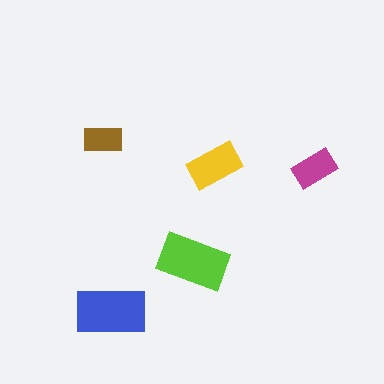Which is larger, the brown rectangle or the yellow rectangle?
The yellow one.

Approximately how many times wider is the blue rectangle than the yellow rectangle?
About 1.5 times wider.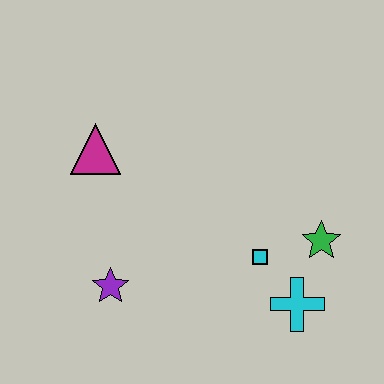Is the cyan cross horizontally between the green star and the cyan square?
Yes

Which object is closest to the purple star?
The magenta triangle is closest to the purple star.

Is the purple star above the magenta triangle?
No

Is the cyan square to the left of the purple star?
No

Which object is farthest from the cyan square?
The magenta triangle is farthest from the cyan square.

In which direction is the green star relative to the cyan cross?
The green star is above the cyan cross.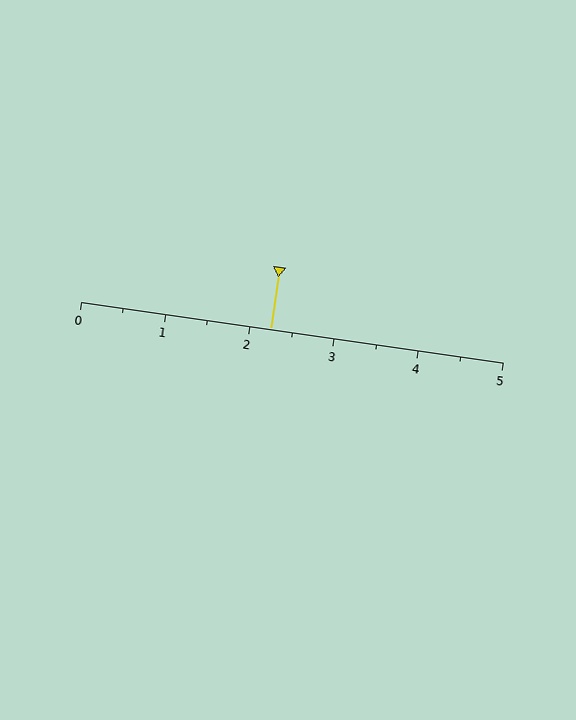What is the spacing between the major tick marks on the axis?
The major ticks are spaced 1 apart.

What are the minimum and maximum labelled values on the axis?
The axis runs from 0 to 5.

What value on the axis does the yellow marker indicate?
The marker indicates approximately 2.2.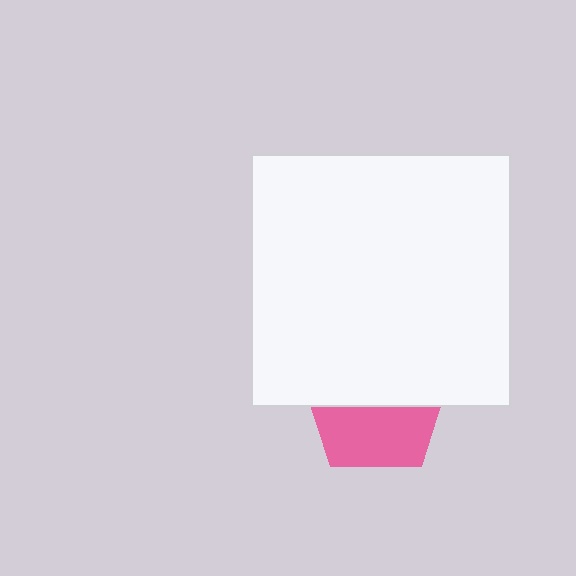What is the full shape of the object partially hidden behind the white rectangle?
The partially hidden object is a pink pentagon.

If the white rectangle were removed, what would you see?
You would see the complete pink pentagon.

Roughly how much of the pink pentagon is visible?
About half of it is visible (roughly 46%).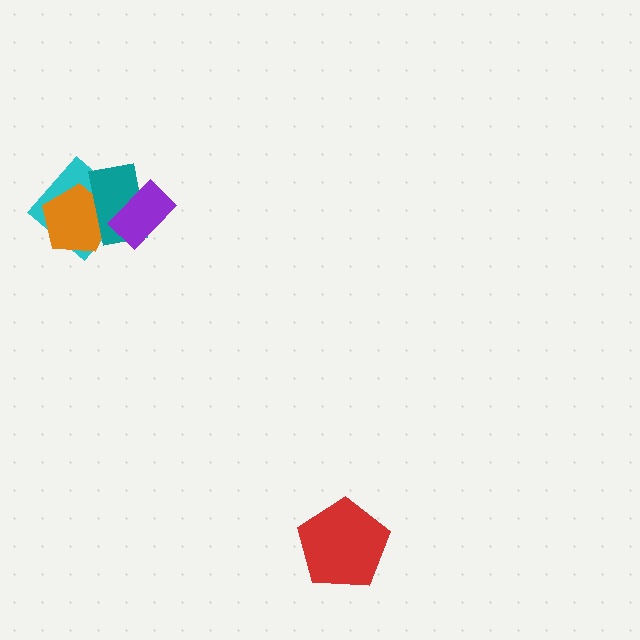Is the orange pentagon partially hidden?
Yes, it is partially covered by another shape.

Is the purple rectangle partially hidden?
No, no other shape covers it.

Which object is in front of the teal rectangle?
The purple rectangle is in front of the teal rectangle.